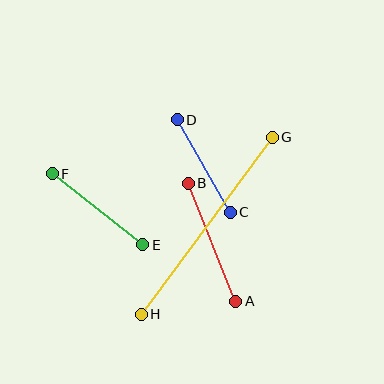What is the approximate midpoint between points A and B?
The midpoint is at approximately (212, 242) pixels.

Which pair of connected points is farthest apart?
Points G and H are farthest apart.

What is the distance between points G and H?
The distance is approximately 220 pixels.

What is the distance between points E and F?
The distance is approximately 115 pixels.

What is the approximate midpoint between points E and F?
The midpoint is at approximately (97, 209) pixels.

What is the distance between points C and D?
The distance is approximately 106 pixels.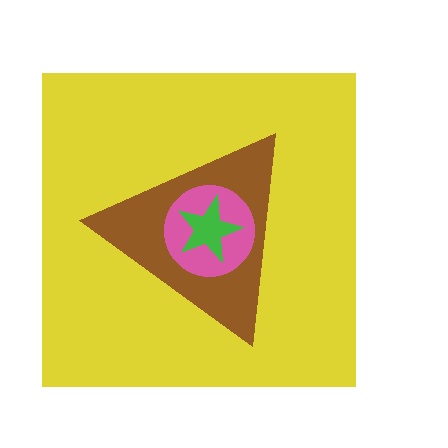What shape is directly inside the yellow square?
The brown triangle.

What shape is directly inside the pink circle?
The green star.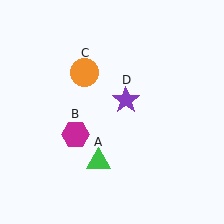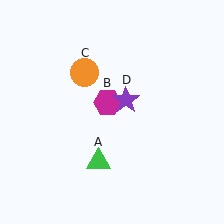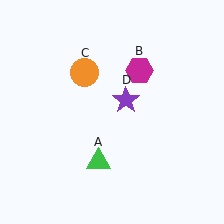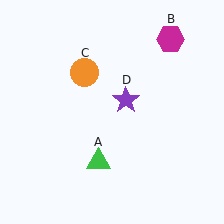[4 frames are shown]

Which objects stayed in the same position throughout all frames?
Green triangle (object A) and orange circle (object C) and purple star (object D) remained stationary.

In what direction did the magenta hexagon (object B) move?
The magenta hexagon (object B) moved up and to the right.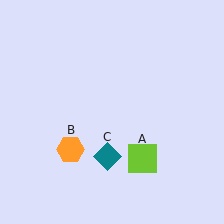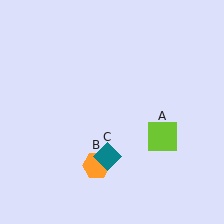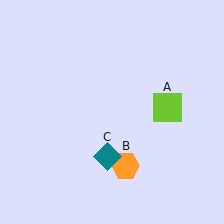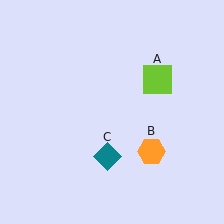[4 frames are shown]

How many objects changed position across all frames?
2 objects changed position: lime square (object A), orange hexagon (object B).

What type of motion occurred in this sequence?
The lime square (object A), orange hexagon (object B) rotated counterclockwise around the center of the scene.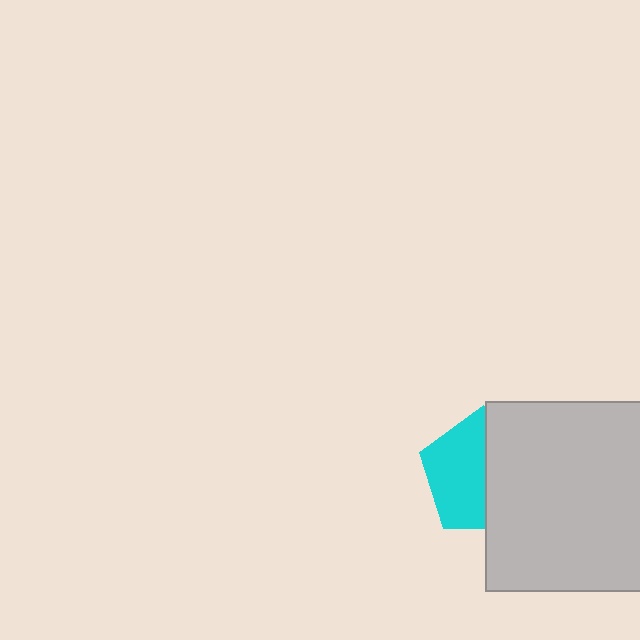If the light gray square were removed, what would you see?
You would see the complete cyan pentagon.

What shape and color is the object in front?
The object in front is a light gray square.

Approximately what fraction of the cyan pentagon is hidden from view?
Roughly 48% of the cyan pentagon is hidden behind the light gray square.